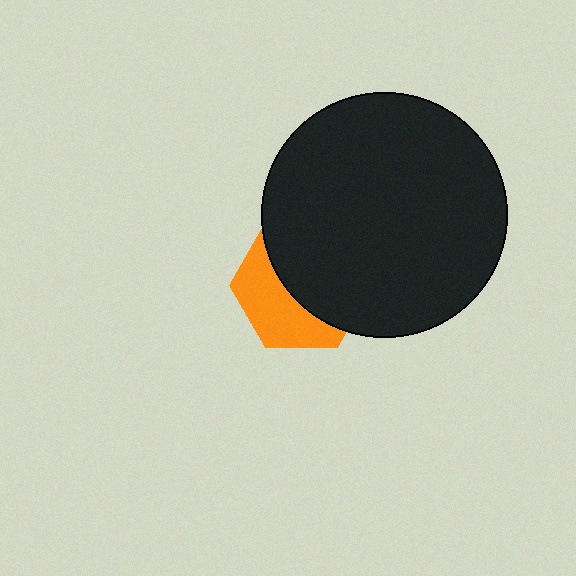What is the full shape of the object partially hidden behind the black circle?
The partially hidden object is an orange hexagon.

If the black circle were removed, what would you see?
You would see the complete orange hexagon.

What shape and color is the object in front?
The object in front is a black circle.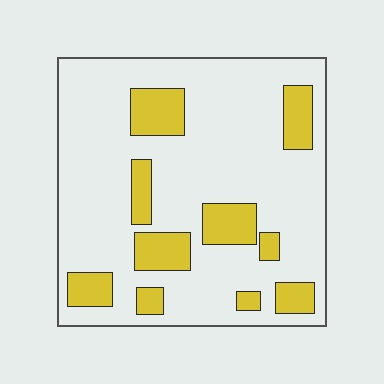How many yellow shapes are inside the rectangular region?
10.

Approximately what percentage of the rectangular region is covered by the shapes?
Approximately 20%.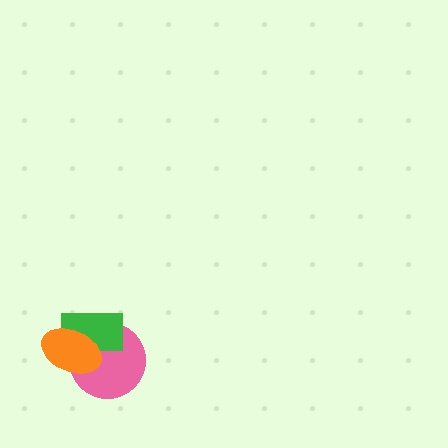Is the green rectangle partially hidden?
Yes, it is partially covered by another shape.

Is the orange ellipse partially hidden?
No, no other shape covers it.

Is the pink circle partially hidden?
Yes, it is partially covered by another shape.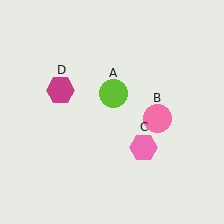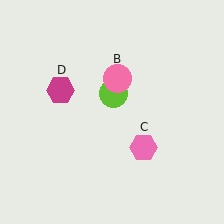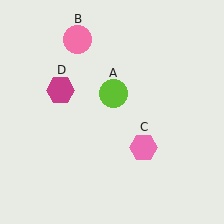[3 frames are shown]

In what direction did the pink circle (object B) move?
The pink circle (object B) moved up and to the left.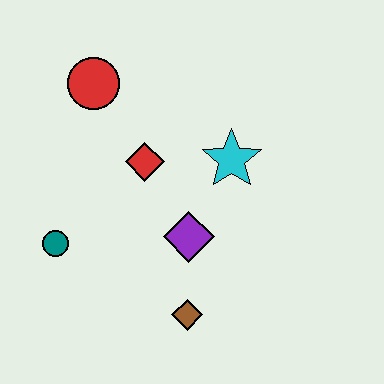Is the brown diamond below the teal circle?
Yes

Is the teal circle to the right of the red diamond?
No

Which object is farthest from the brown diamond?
The red circle is farthest from the brown diamond.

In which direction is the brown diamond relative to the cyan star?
The brown diamond is below the cyan star.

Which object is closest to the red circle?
The red diamond is closest to the red circle.